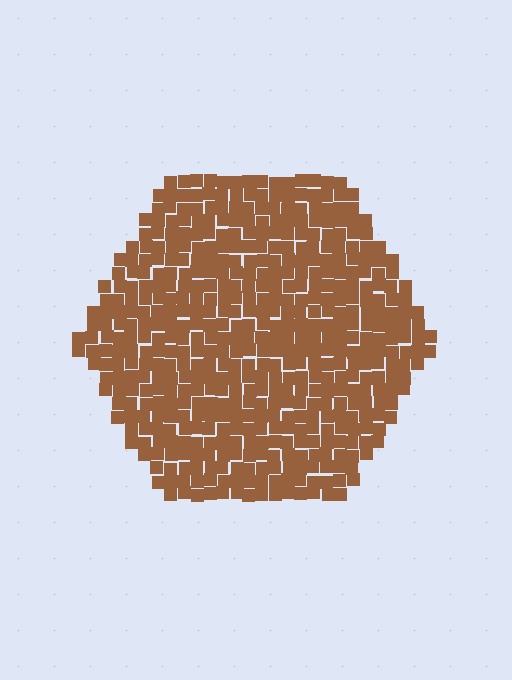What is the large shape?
The large shape is a hexagon.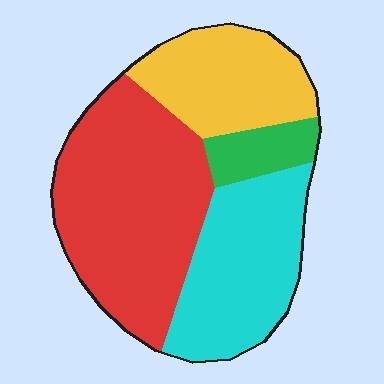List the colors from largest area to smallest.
From largest to smallest: red, cyan, yellow, green.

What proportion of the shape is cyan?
Cyan covers 28% of the shape.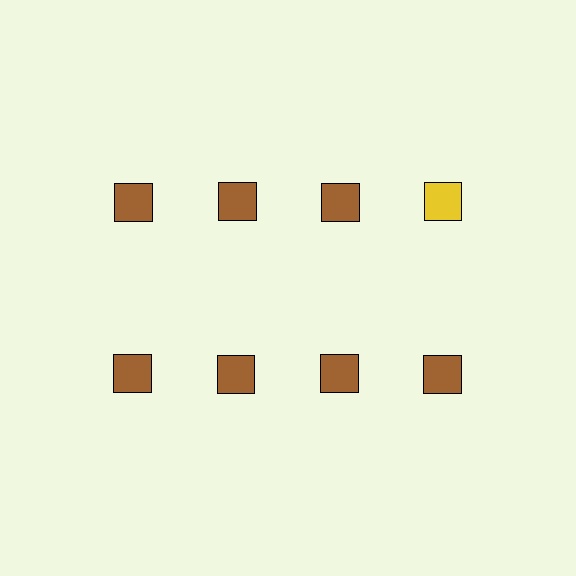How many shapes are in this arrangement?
There are 8 shapes arranged in a grid pattern.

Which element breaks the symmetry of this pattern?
The yellow square in the top row, second from right column breaks the symmetry. All other shapes are brown squares.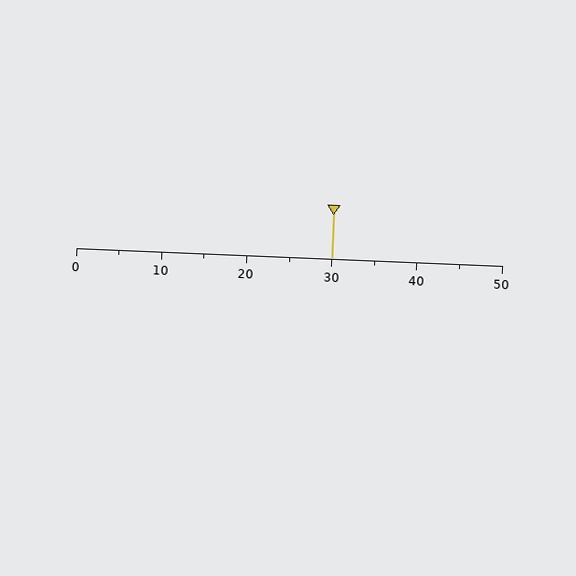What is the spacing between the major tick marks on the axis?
The major ticks are spaced 10 apart.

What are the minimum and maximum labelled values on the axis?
The axis runs from 0 to 50.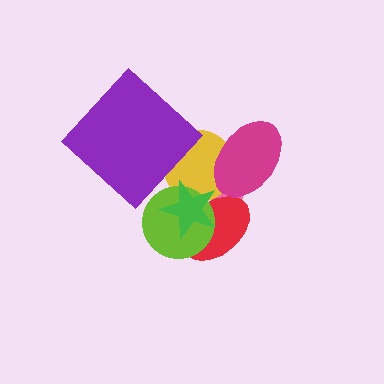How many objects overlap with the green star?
4 objects overlap with the green star.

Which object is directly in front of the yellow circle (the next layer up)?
The red ellipse is directly in front of the yellow circle.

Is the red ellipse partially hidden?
Yes, it is partially covered by another shape.